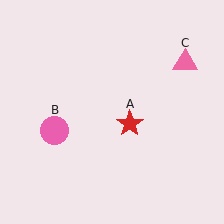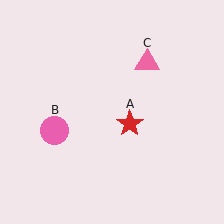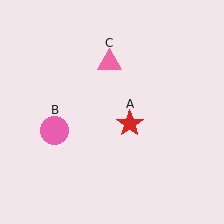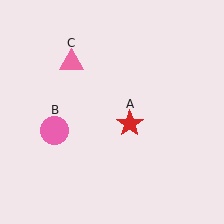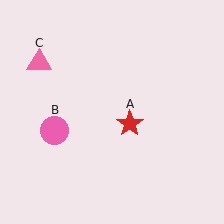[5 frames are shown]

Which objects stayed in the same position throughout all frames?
Red star (object A) and pink circle (object B) remained stationary.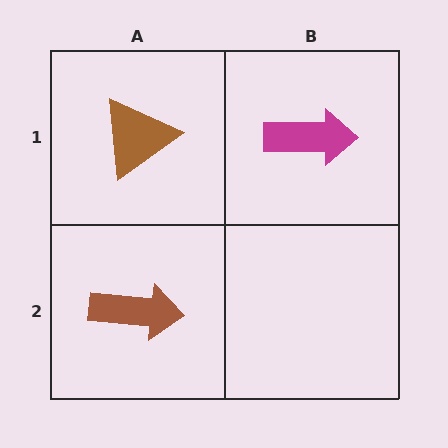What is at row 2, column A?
A brown arrow.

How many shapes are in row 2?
1 shape.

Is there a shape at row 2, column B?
No, that cell is empty.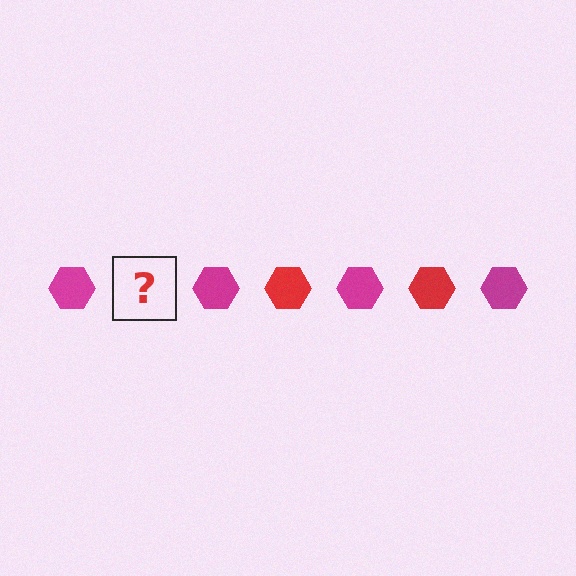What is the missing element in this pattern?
The missing element is a red hexagon.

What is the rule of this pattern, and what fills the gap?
The rule is that the pattern cycles through magenta, red hexagons. The gap should be filled with a red hexagon.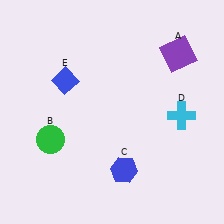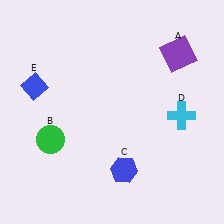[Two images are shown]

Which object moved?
The blue diamond (E) moved left.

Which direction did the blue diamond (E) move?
The blue diamond (E) moved left.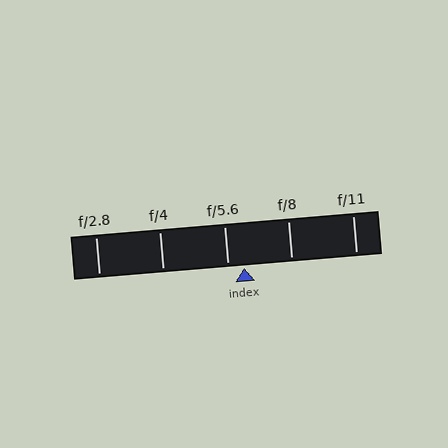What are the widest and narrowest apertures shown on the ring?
The widest aperture shown is f/2.8 and the narrowest is f/11.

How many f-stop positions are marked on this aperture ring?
There are 5 f-stop positions marked.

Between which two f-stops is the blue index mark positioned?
The index mark is between f/5.6 and f/8.